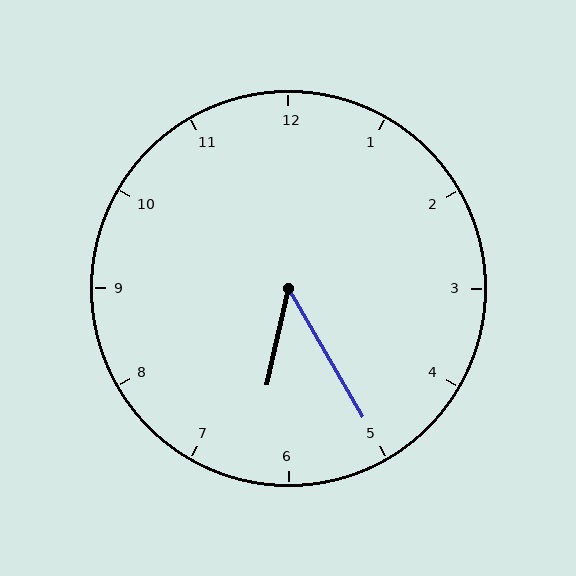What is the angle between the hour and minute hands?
Approximately 42 degrees.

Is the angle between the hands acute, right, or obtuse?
It is acute.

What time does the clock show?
6:25.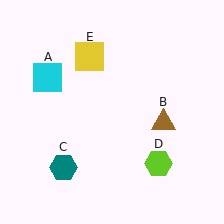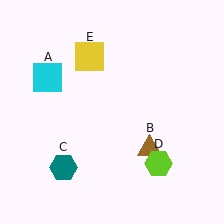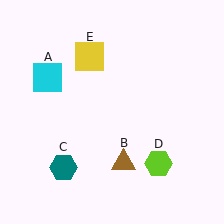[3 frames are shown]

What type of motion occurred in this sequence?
The brown triangle (object B) rotated clockwise around the center of the scene.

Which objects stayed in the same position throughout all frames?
Cyan square (object A) and teal hexagon (object C) and lime hexagon (object D) and yellow square (object E) remained stationary.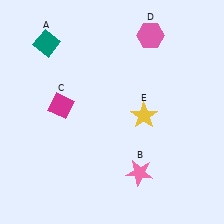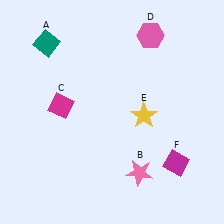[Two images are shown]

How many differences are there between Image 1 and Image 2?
There is 1 difference between the two images.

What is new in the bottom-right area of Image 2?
A magenta diamond (F) was added in the bottom-right area of Image 2.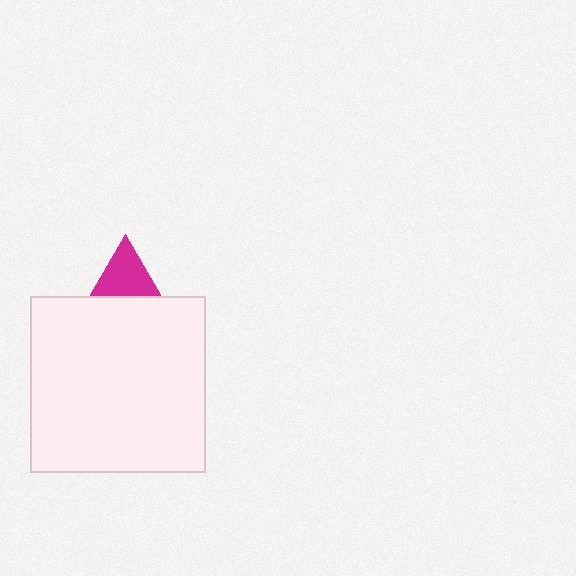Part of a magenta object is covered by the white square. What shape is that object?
It is a triangle.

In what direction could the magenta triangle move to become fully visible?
The magenta triangle could move up. That would shift it out from behind the white square entirely.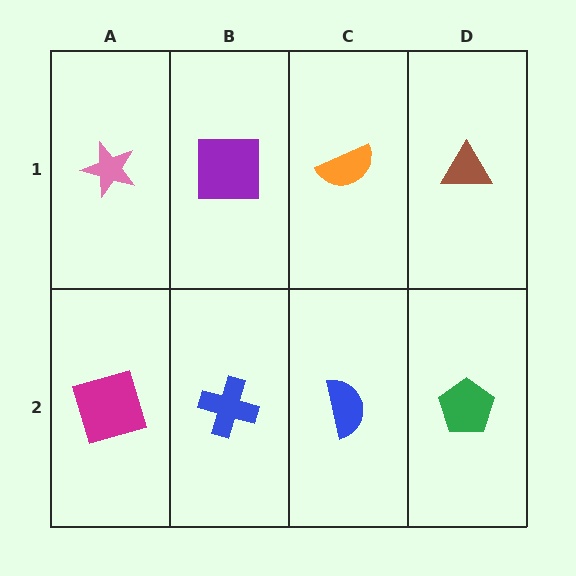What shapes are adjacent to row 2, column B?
A purple square (row 1, column B), a magenta square (row 2, column A), a blue semicircle (row 2, column C).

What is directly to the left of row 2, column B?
A magenta square.